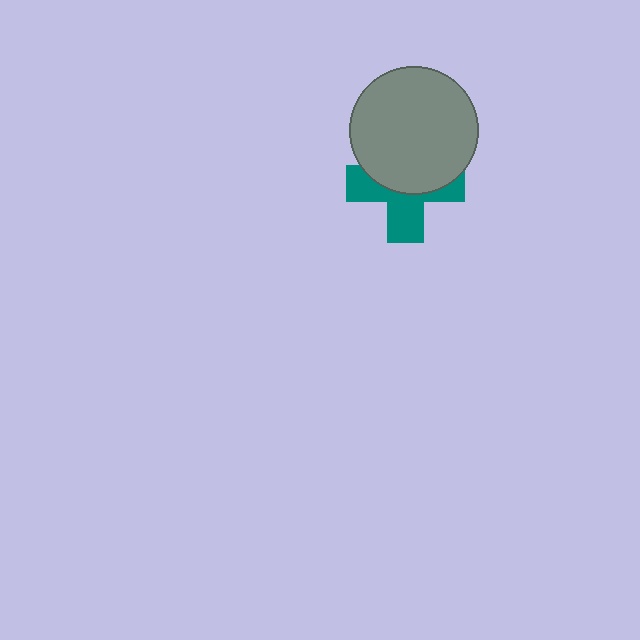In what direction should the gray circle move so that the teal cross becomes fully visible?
The gray circle should move up. That is the shortest direction to clear the overlap and leave the teal cross fully visible.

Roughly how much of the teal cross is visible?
About half of it is visible (roughly 49%).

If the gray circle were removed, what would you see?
You would see the complete teal cross.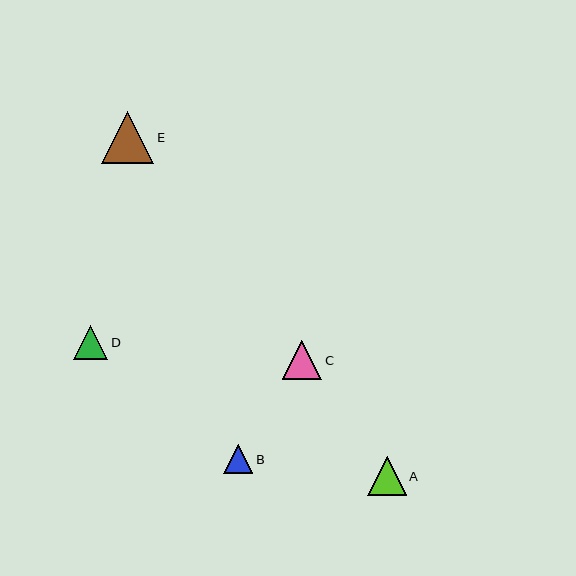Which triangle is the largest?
Triangle E is the largest with a size of approximately 52 pixels.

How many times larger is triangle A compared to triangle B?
Triangle A is approximately 1.3 times the size of triangle B.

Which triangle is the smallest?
Triangle B is the smallest with a size of approximately 29 pixels.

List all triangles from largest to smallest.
From largest to smallest: E, C, A, D, B.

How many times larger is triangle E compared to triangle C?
Triangle E is approximately 1.3 times the size of triangle C.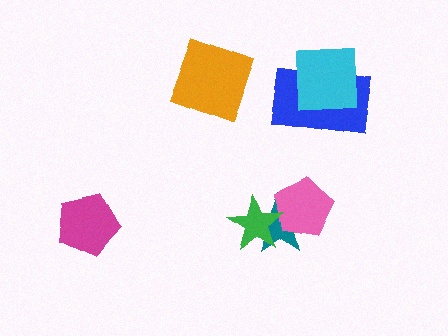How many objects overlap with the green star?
2 objects overlap with the green star.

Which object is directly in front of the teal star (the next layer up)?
The pink pentagon is directly in front of the teal star.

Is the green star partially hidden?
No, no other shape covers it.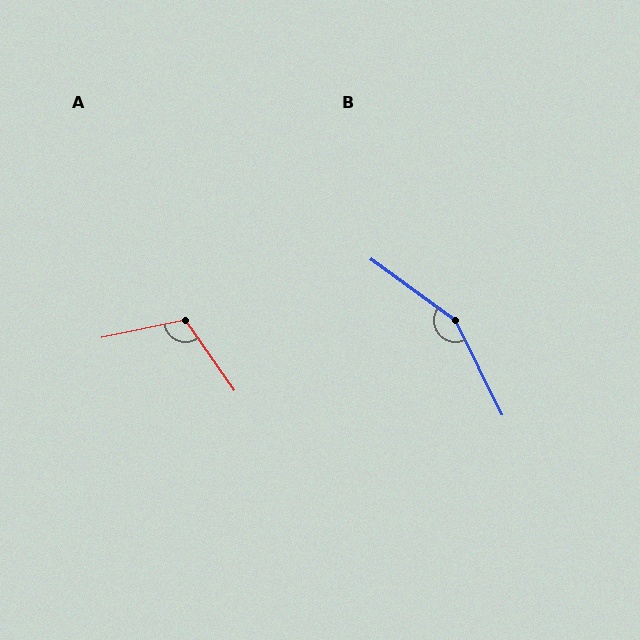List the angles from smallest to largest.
A (113°), B (152°).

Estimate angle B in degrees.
Approximately 152 degrees.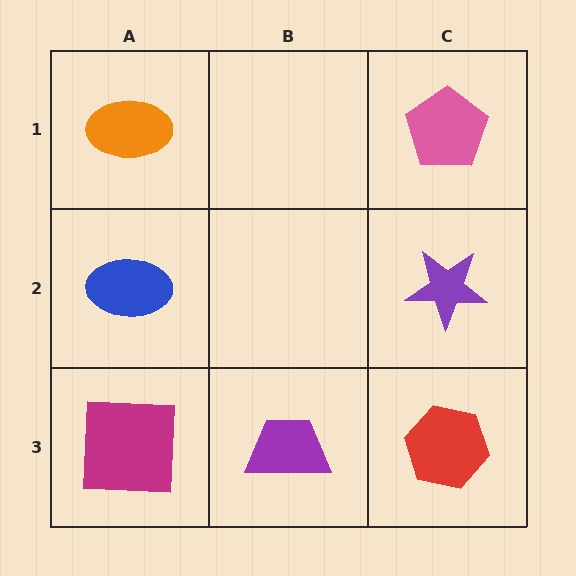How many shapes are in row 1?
2 shapes.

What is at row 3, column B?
A purple trapezoid.